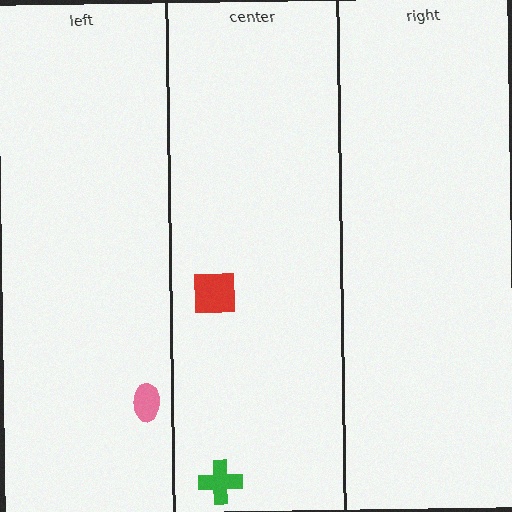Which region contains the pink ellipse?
The left region.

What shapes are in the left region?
The pink ellipse.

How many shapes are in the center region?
2.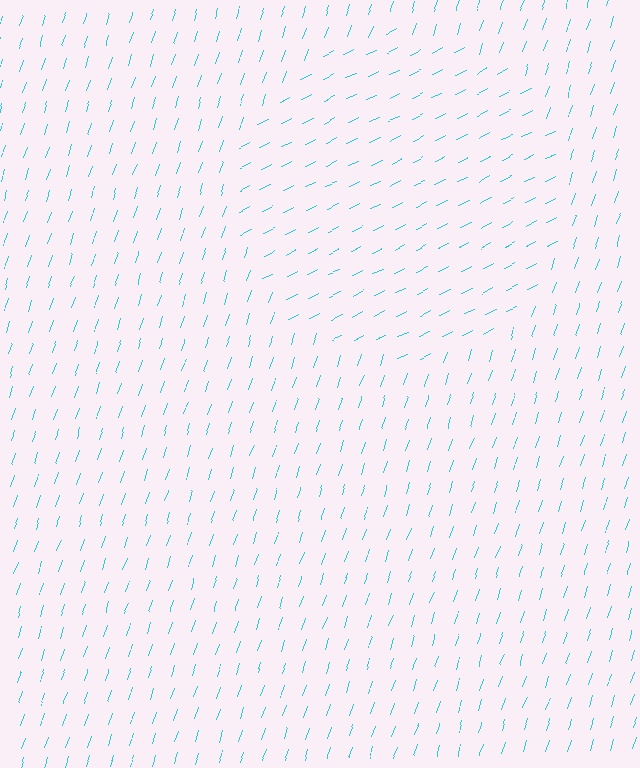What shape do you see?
I see a circle.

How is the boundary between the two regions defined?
The boundary is defined purely by a change in line orientation (approximately 45 degrees difference). All lines are the same color and thickness.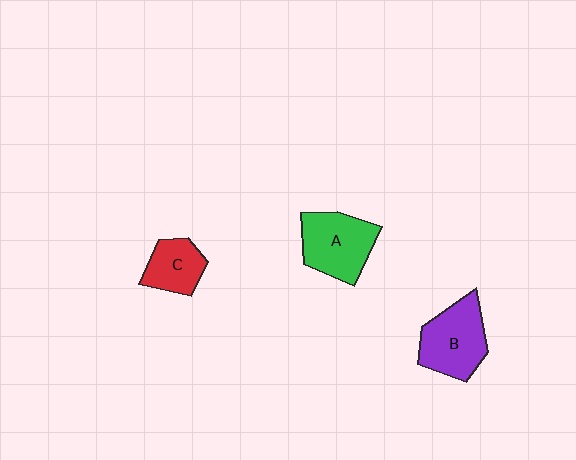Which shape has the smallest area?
Shape C (red).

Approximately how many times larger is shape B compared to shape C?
Approximately 1.6 times.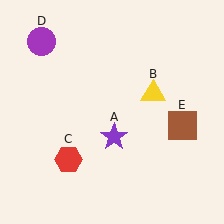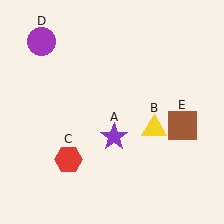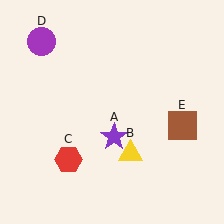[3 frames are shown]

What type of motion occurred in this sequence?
The yellow triangle (object B) rotated clockwise around the center of the scene.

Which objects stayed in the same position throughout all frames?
Purple star (object A) and red hexagon (object C) and purple circle (object D) and brown square (object E) remained stationary.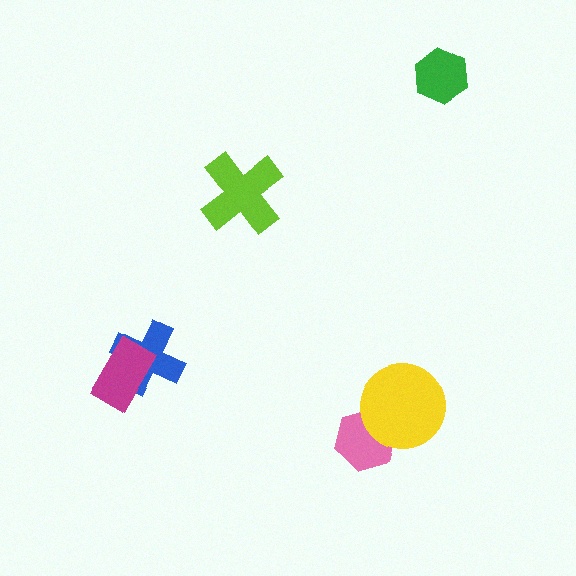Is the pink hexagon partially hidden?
Yes, it is partially covered by another shape.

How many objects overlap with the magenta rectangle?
1 object overlaps with the magenta rectangle.